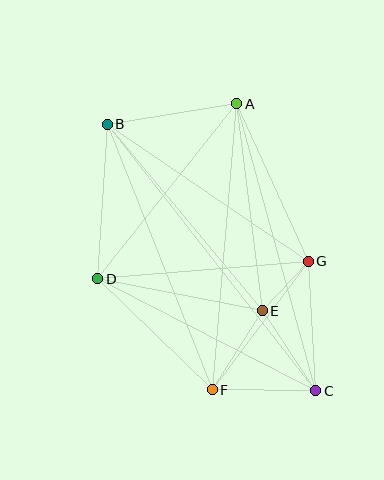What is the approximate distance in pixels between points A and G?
The distance between A and G is approximately 173 pixels.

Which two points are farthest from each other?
Points B and C are farthest from each other.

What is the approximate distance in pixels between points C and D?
The distance between C and D is approximately 245 pixels.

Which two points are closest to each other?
Points E and G are closest to each other.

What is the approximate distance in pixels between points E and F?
The distance between E and F is approximately 93 pixels.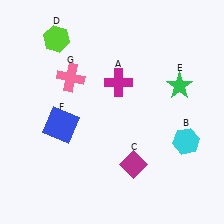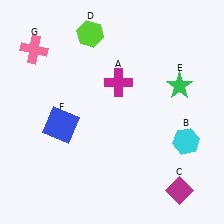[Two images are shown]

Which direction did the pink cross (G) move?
The pink cross (G) moved left.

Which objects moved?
The objects that moved are: the magenta diamond (C), the lime hexagon (D), the pink cross (G).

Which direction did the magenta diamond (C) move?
The magenta diamond (C) moved right.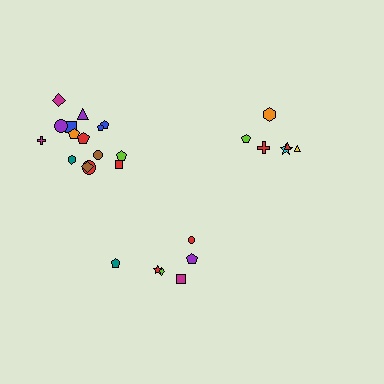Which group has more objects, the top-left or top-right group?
The top-left group.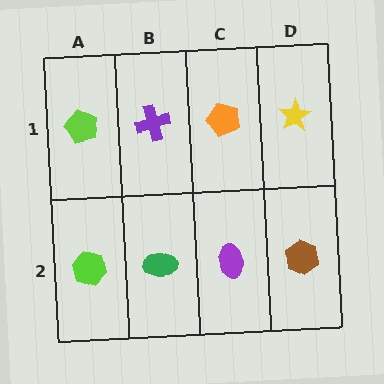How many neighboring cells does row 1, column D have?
2.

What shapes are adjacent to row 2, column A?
A lime pentagon (row 1, column A), a green ellipse (row 2, column B).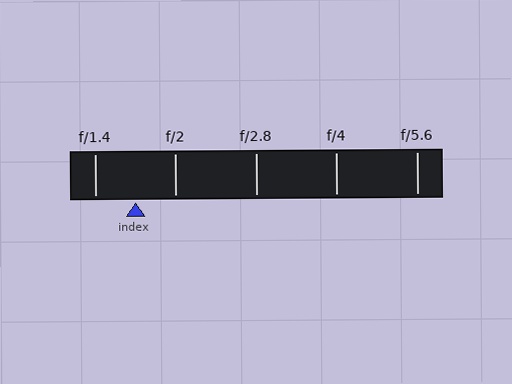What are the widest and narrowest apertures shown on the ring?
The widest aperture shown is f/1.4 and the narrowest is f/5.6.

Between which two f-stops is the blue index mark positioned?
The index mark is between f/1.4 and f/2.